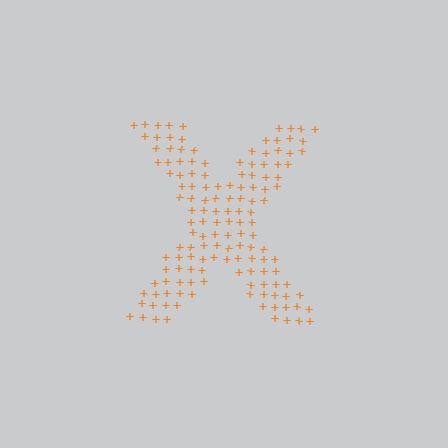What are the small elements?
The small elements are plus signs.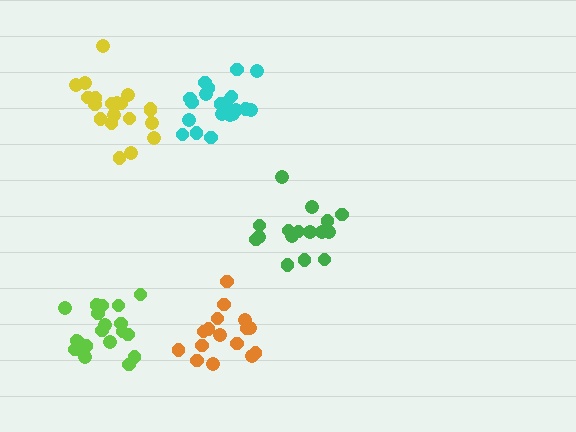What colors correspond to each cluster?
The clusters are colored: lime, green, orange, yellow, cyan.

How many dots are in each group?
Group 1: 19 dots, Group 2: 16 dots, Group 3: 16 dots, Group 4: 20 dots, Group 5: 20 dots (91 total).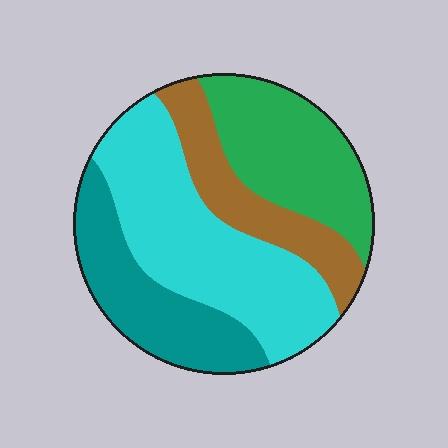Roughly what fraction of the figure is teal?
Teal takes up about one fifth (1/5) of the figure.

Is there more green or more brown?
Green.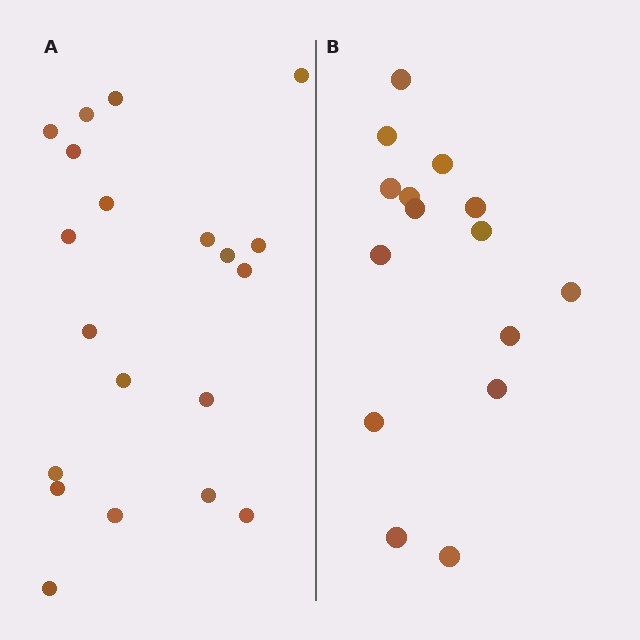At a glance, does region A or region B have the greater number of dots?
Region A (the left region) has more dots.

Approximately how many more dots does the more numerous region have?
Region A has about 5 more dots than region B.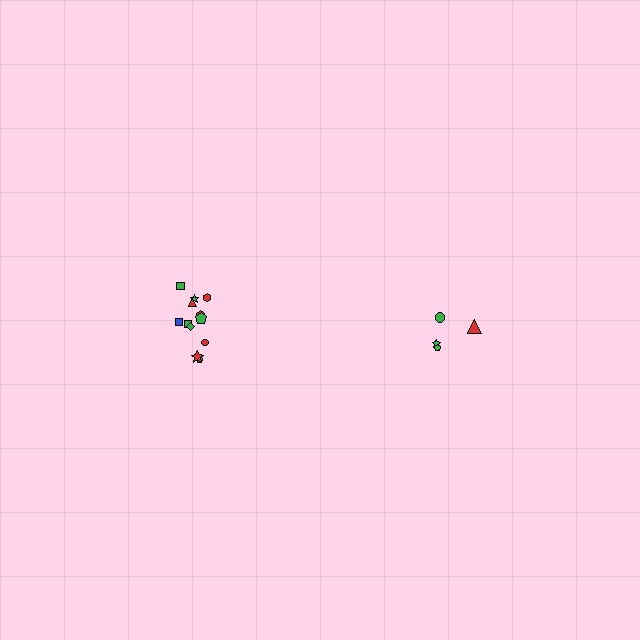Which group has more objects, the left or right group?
The left group.